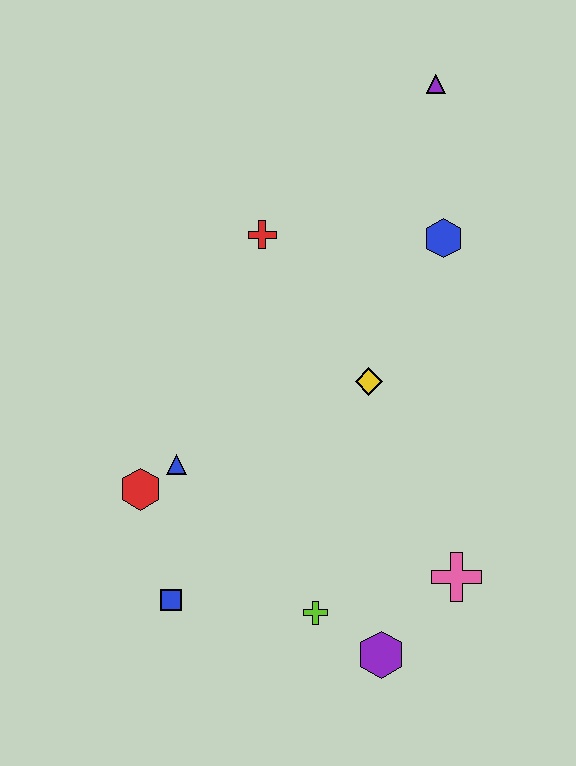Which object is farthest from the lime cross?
The purple triangle is farthest from the lime cross.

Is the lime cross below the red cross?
Yes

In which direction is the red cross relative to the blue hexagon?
The red cross is to the left of the blue hexagon.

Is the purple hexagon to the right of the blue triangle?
Yes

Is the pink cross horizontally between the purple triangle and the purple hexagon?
No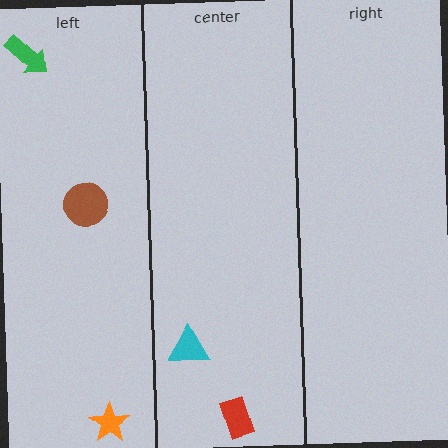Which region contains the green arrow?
The left region.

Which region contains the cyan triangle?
The center region.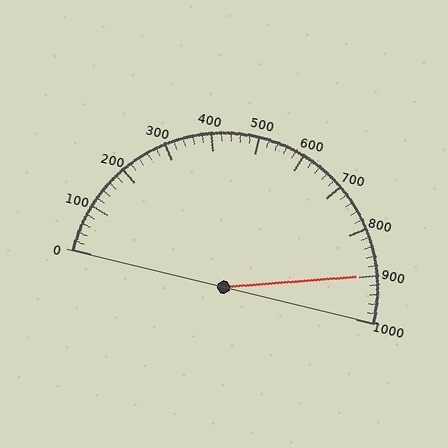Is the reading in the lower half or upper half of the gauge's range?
The reading is in the upper half of the range (0 to 1000).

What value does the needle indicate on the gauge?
The needle indicates approximately 900.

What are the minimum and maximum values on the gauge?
The gauge ranges from 0 to 1000.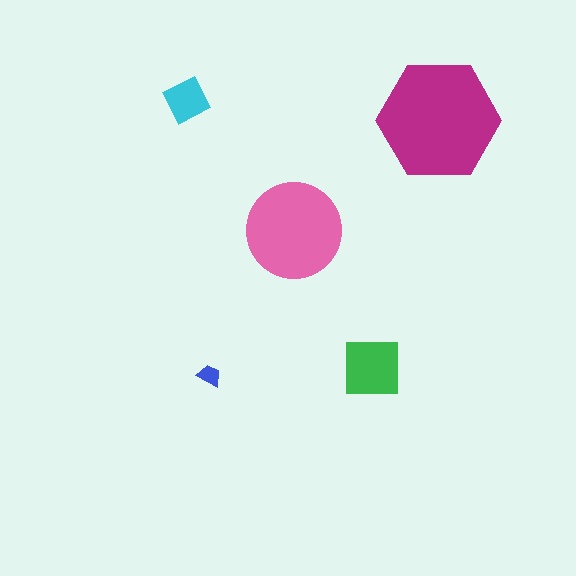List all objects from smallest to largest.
The blue trapezoid, the cyan diamond, the green square, the pink circle, the magenta hexagon.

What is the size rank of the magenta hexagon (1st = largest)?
1st.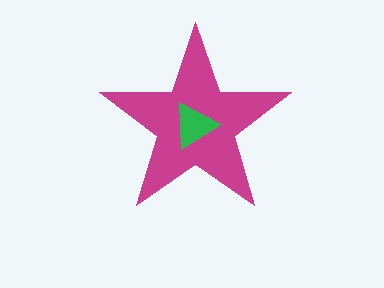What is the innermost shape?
The green triangle.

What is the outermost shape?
The magenta star.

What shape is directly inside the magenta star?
The green triangle.